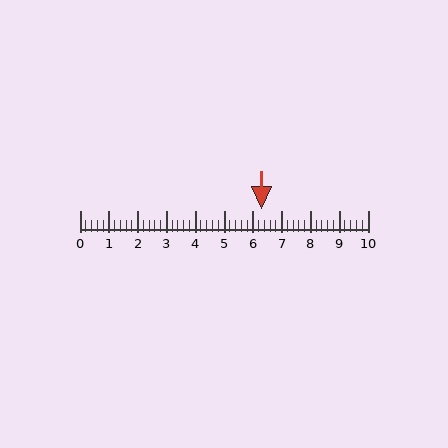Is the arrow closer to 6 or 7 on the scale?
The arrow is closer to 6.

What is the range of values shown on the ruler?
The ruler shows values from 0 to 10.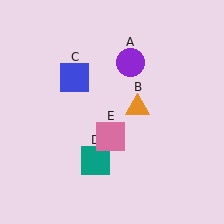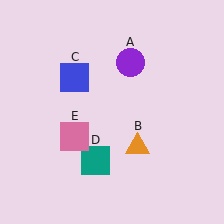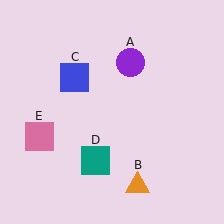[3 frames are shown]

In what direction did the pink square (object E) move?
The pink square (object E) moved left.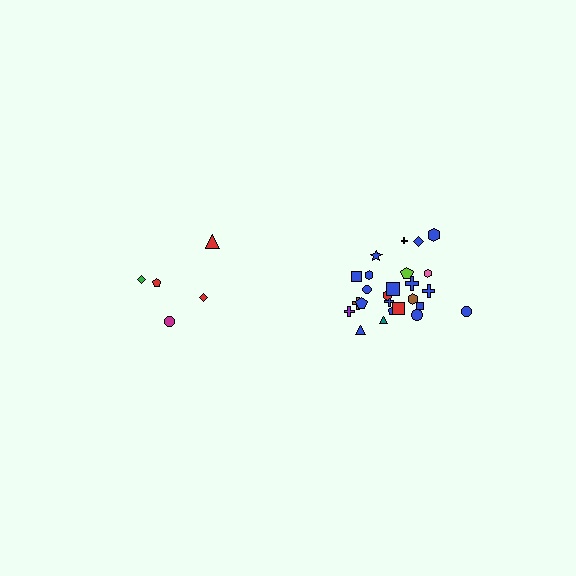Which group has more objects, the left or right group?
The right group.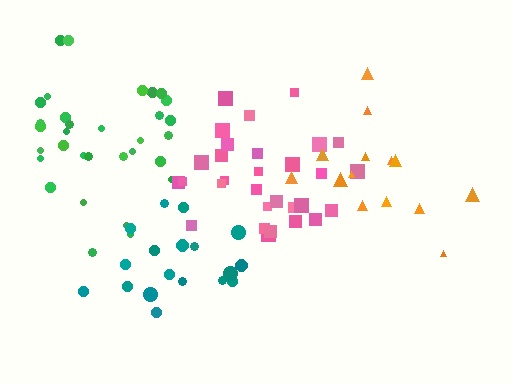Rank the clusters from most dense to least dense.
pink, teal, green, orange.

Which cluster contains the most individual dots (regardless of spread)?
Green (32).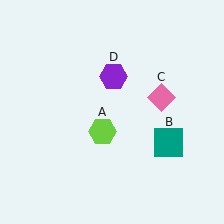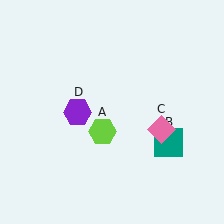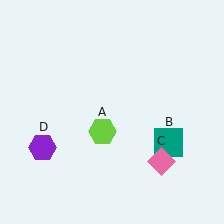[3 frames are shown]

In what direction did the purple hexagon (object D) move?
The purple hexagon (object D) moved down and to the left.